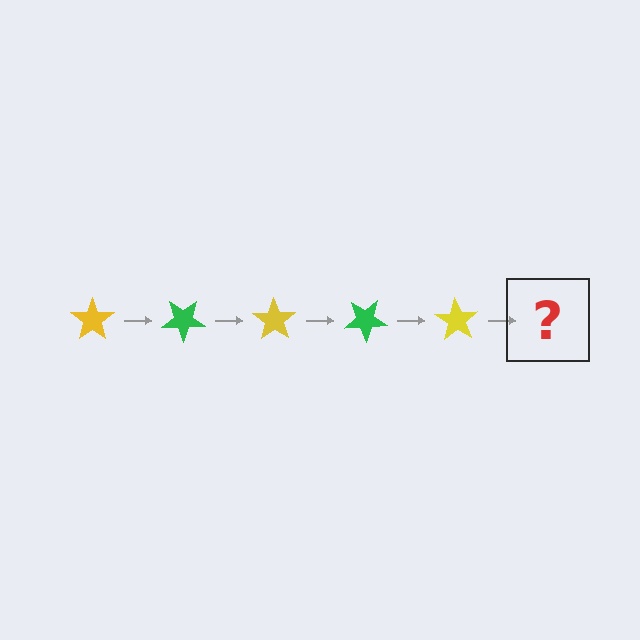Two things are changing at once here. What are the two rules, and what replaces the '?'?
The two rules are that it rotates 35 degrees each step and the color cycles through yellow and green. The '?' should be a green star, rotated 175 degrees from the start.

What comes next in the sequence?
The next element should be a green star, rotated 175 degrees from the start.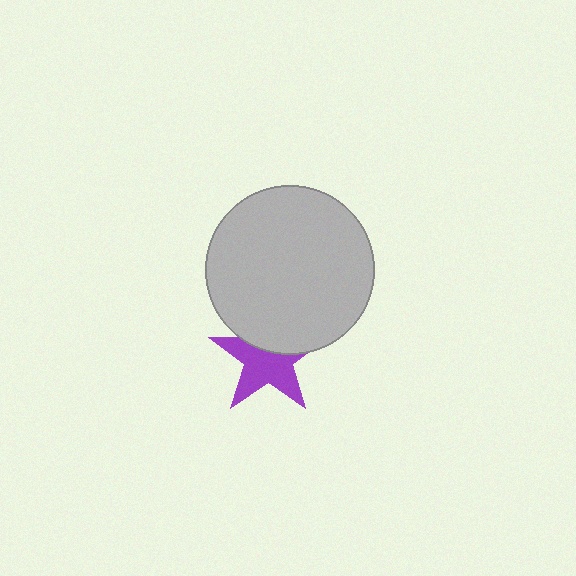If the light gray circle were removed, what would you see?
You would see the complete purple star.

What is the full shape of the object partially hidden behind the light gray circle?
The partially hidden object is a purple star.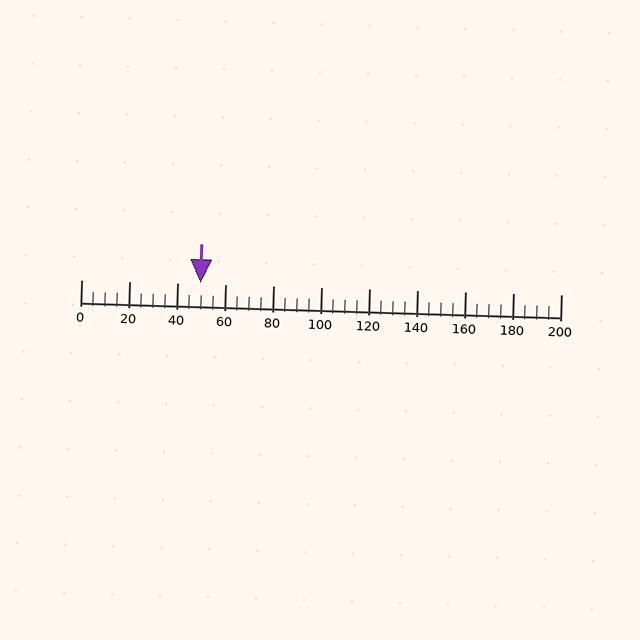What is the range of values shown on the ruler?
The ruler shows values from 0 to 200.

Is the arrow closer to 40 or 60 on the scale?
The arrow is closer to 40.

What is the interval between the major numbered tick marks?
The major tick marks are spaced 20 units apart.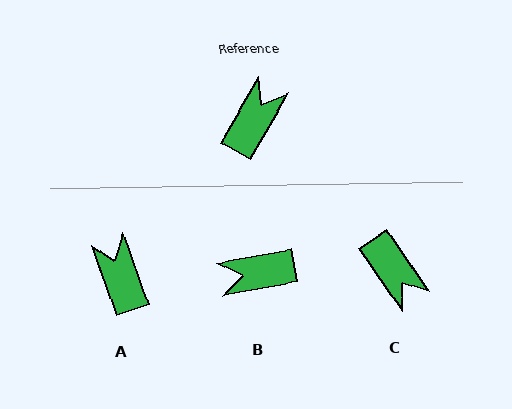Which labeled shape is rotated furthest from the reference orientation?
B, about 130 degrees away.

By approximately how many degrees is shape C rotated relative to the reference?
Approximately 116 degrees clockwise.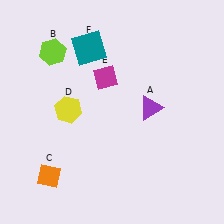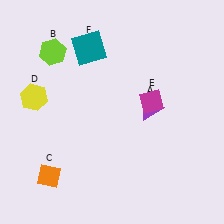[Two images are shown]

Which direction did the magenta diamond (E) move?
The magenta diamond (E) moved right.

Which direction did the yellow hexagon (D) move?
The yellow hexagon (D) moved left.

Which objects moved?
The objects that moved are: the yellow hexagon (D), the magenta diamond (E).